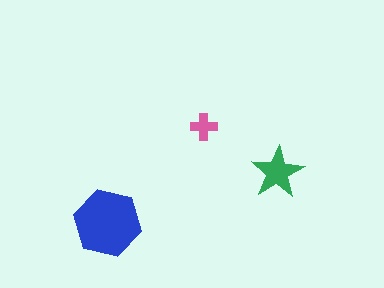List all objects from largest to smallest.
The blue hexagon, the green star, the pink cross.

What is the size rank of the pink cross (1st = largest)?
3rd.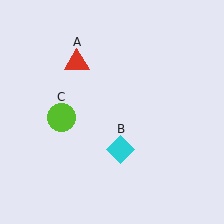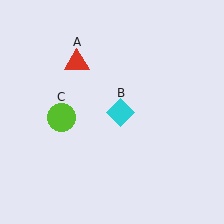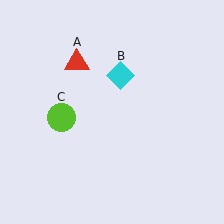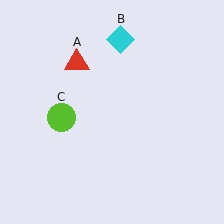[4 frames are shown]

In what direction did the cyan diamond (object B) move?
The cyan diamond (object B) moved up.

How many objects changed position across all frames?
1 object changed position: cyan diamond (object B).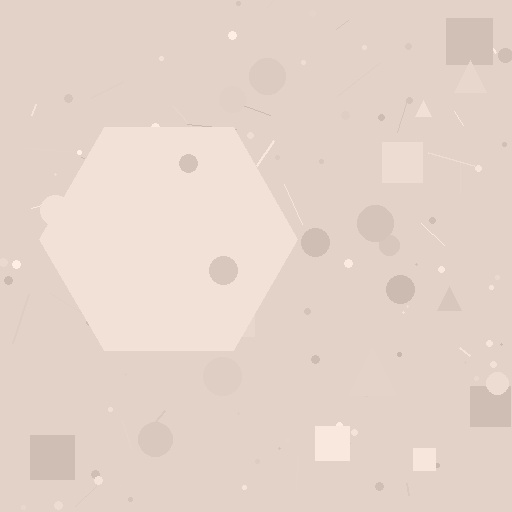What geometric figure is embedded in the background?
A hexagon is embedded in the background.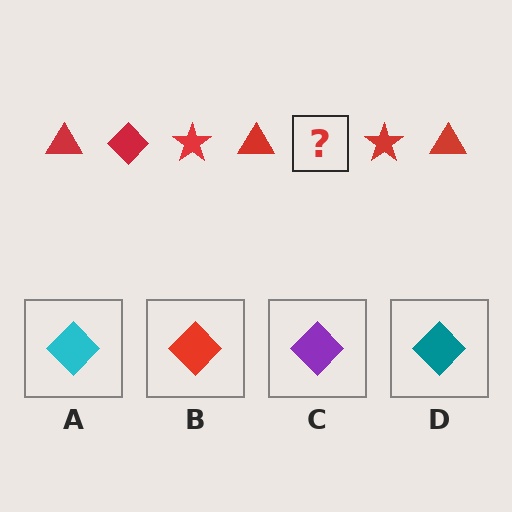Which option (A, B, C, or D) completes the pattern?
B.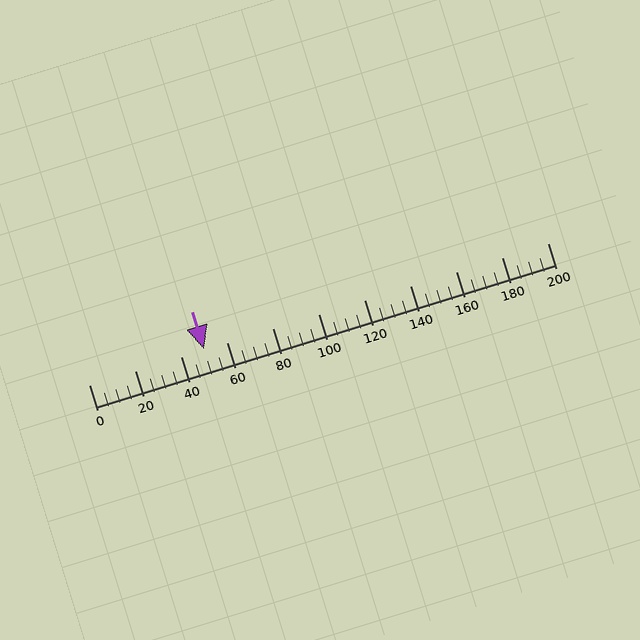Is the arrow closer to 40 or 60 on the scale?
The arrow is closer to 60.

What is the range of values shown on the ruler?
The ruler shows values from 0 to 200.